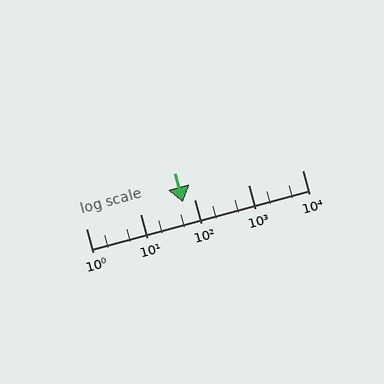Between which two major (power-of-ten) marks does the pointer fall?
The pointer is between 10 and 100.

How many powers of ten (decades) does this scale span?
The scale spans 4 decades, from 1 to 10000.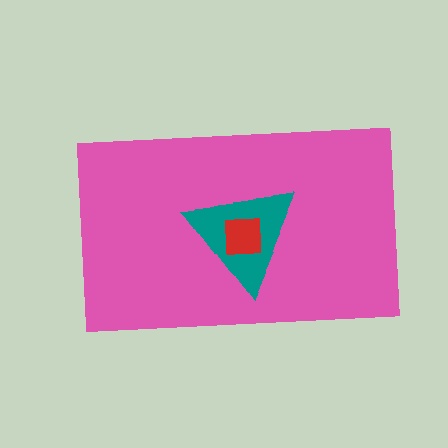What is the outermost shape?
The pink rectangle.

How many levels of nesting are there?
3.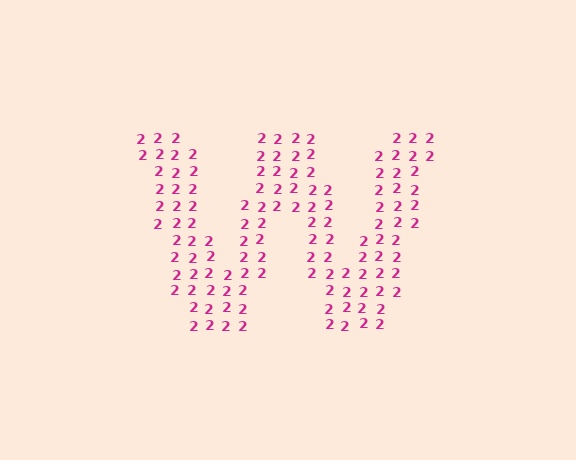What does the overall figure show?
The overall figure shows the letter W.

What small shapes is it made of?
It is made of small digit 2's.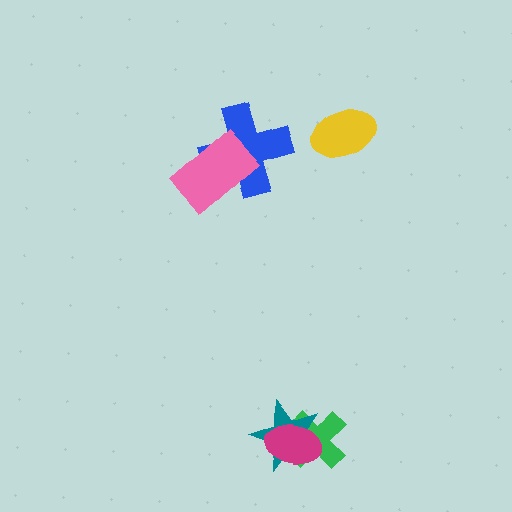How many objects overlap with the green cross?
2 objects overlap with the green cross.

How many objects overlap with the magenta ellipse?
2 objects overlap with the magenta ellipse.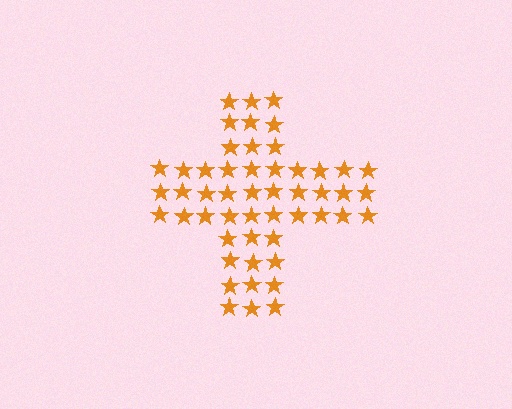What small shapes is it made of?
It is made of small stars.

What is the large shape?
The large shape is a cross.